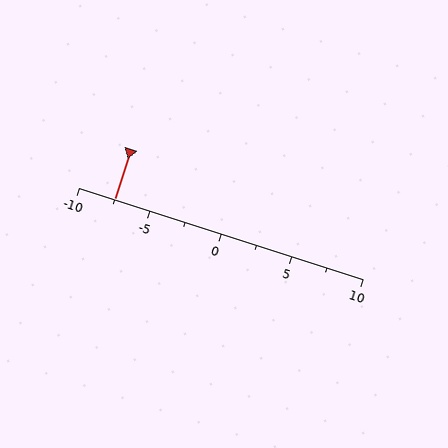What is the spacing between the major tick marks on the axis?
The major ticks are spaced 5 apart.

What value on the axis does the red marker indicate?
The marker indicates approximately -7.5.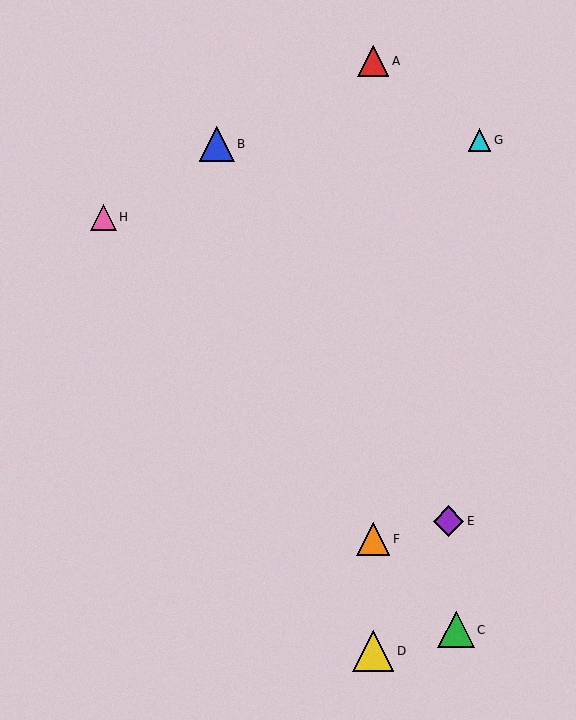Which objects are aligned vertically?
Objects A, D, F are aligned vertically.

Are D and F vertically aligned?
Yes, both are at x≈373.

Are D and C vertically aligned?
No, D is at x≈373 and C is at x≈456.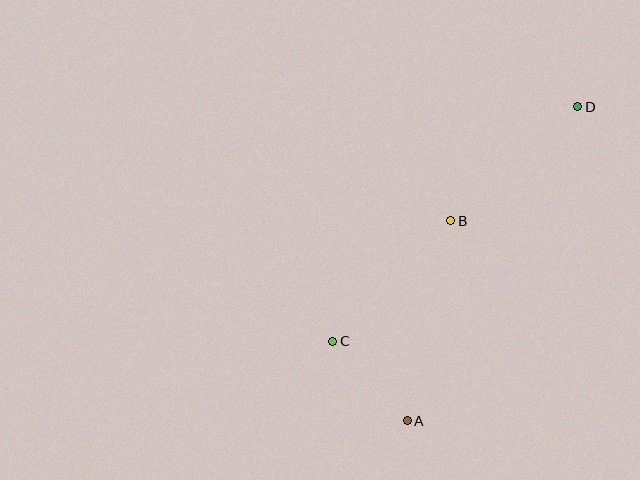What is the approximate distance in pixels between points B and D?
The distance between B and D is approximately 170 pixels.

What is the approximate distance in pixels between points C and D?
The distance between C and D is approximately 339 pixels.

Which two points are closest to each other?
Points A and C are closest to each other.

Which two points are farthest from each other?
Points A and D are farthest from each other.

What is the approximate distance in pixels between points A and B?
The distance between A and B is approximately 205 pixels.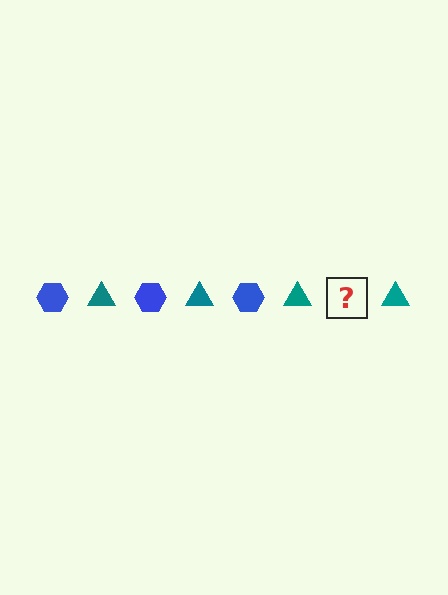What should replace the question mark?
The question mark should be replaced with a blue hexagon.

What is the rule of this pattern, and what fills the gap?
The rule is that the pattern alternates between blue hexagon and teal triangle. The gap should be filled with a blue hexagon.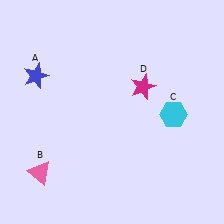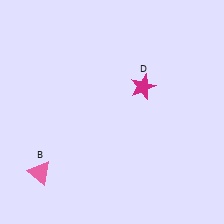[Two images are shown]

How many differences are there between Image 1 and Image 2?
There are 2 differences between the two images.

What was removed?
The cyan hexagon (C), the blue star (A) were removed in Image 2.